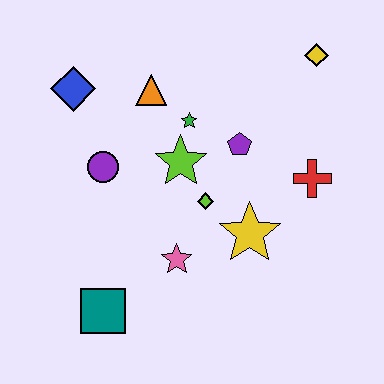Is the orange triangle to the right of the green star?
No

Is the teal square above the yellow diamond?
No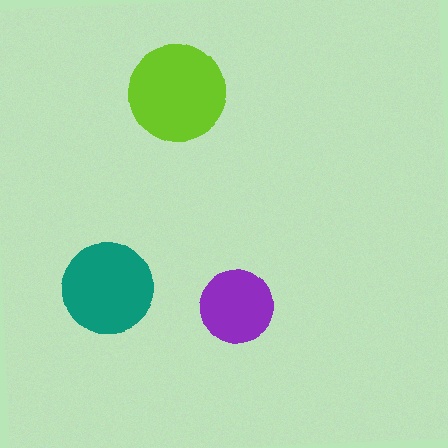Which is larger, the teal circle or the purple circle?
The teal one.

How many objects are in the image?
There are 3 objects in the image.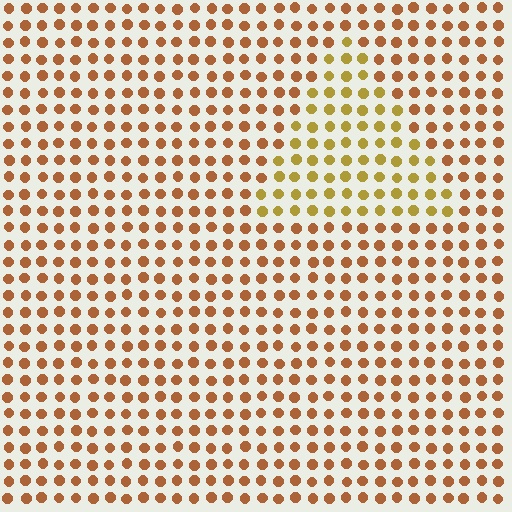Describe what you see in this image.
The image is filled with small brown elements in a uniform arrangement. A triangle-shaped region is visible where the elements are tinted to a slightly different hue, forming a subtle color boundary.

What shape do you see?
I see a triangle.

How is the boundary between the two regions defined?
The boundary is defined purely by a slight shift in hue (about 29 degrees). Spacing, size, and orientation are identical on both sides.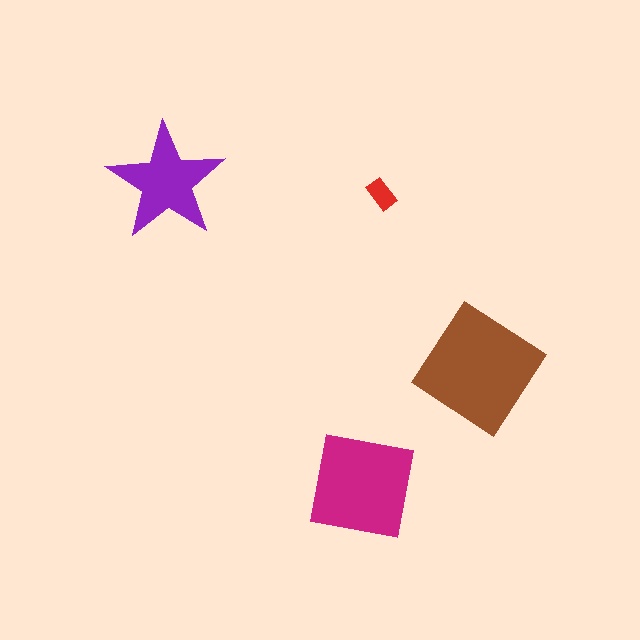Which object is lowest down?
The magenta square is bottommost.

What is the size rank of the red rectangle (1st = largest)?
4th.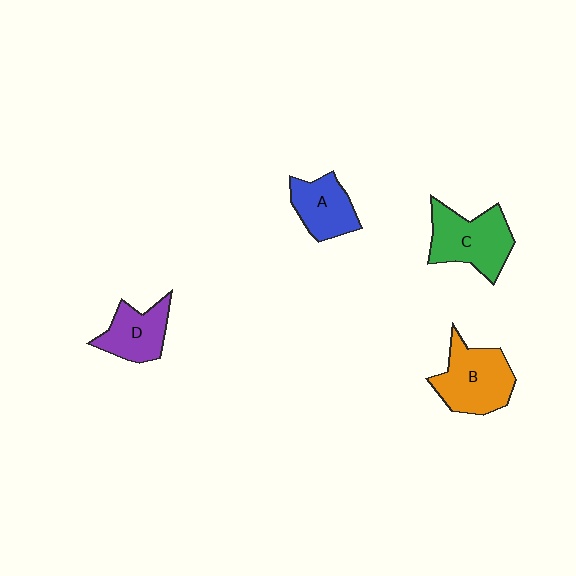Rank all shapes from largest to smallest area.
From largest to smallest: C (green), B (orange), D (purple), A (blue).